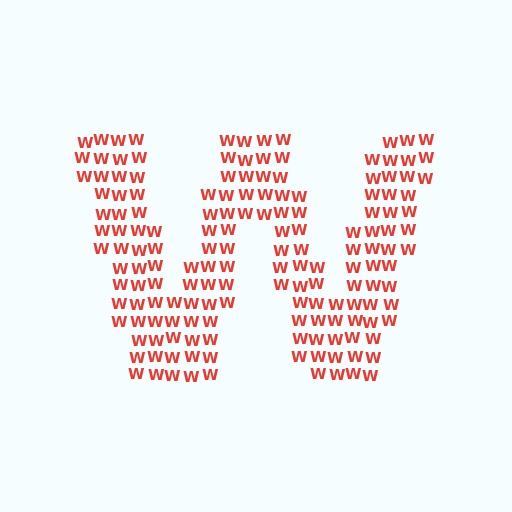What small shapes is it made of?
It is made of small letter W's.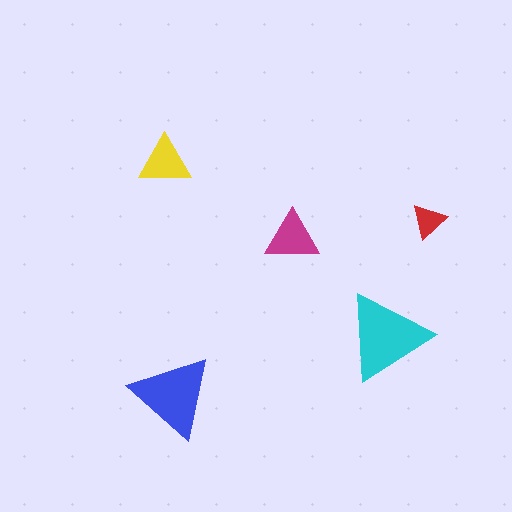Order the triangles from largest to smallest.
the cyan one, the blue one, the magenta one, the yellow one, the red one.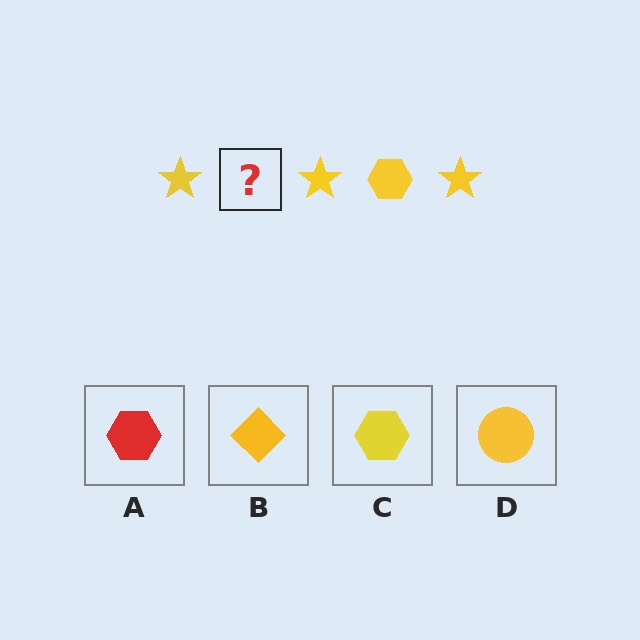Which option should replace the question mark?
Option C.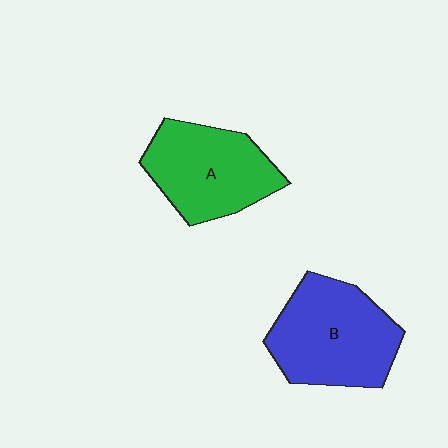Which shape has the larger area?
Shape B (blue).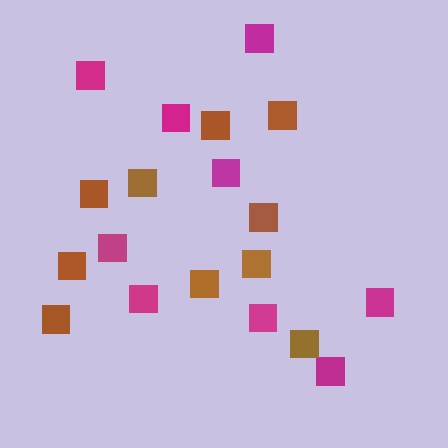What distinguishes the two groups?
There are 2 groups: one group of magenta squares (9) and one group of brown squares (10).